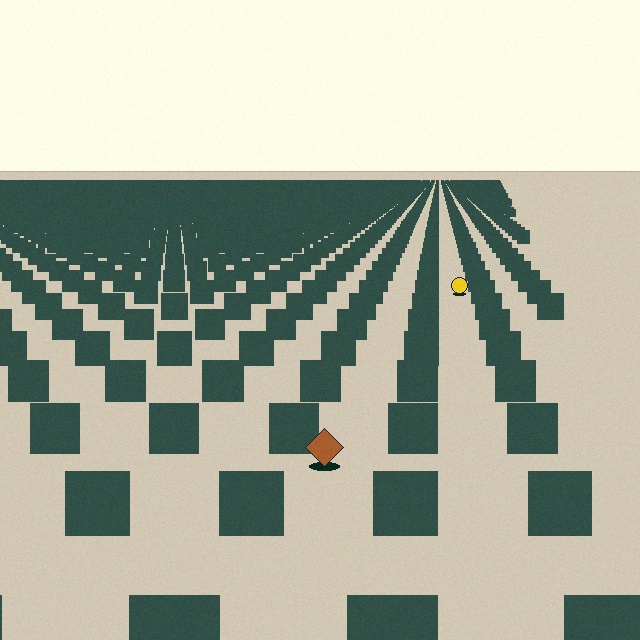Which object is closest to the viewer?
The brown diamond is closest. The texture marks near it are larger and more spread out.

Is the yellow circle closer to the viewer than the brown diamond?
No. The brown diamond is closer — you can tell from the texture gradient: the ground texture is coarser near it.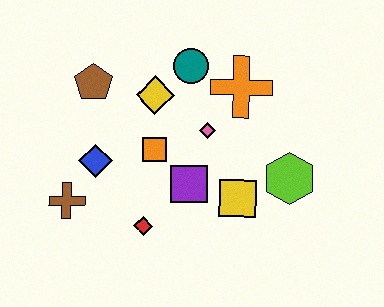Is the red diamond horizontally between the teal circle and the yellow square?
No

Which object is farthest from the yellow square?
The brown pentagon is farthest from the yellow square.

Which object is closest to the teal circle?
The yellow diamond is closest to the teal circle.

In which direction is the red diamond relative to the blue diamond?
The red diamond is below the blue diamond.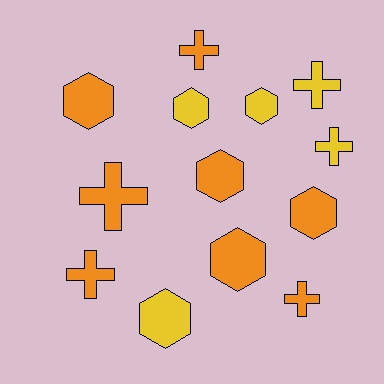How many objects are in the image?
There are 13 objects.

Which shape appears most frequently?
Hexagon, with 7 objects.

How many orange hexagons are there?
There are 4 orange hexagons.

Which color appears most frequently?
Orange, with 8 objects.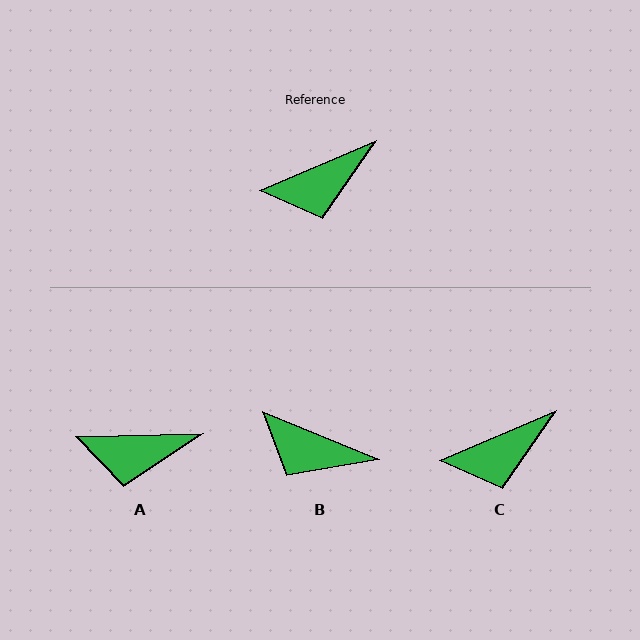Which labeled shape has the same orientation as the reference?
C.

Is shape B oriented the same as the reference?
No, it is off by about 45 degrees.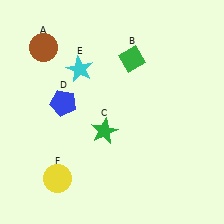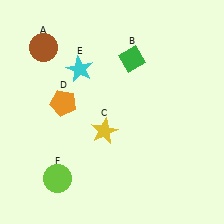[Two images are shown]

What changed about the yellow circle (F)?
In Image 1, F is yellow. In Image 2, it changed to lime.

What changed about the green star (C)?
In Image 1, C is green. In Image 2, it changed to yellow.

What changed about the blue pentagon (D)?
In Image 1, D is blue. In Image 2, it changed to orange.